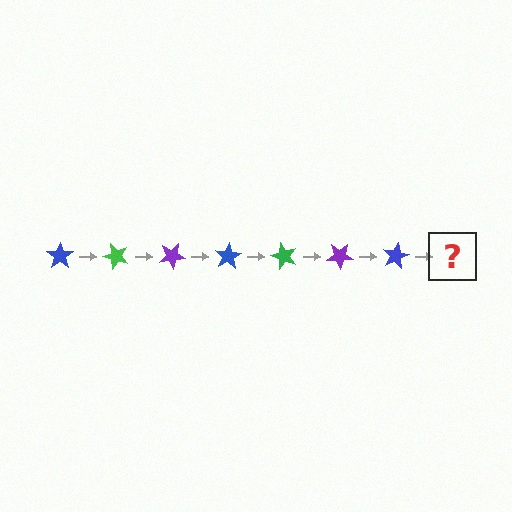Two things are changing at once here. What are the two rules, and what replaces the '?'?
The two rules are that it rotates 50 degrees each step and the color cycles through blue, green, and purple. The '?' should be a green star, rotated 350 degrees from the start.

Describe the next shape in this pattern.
It should be a green star, rotated 350 degrees from the start.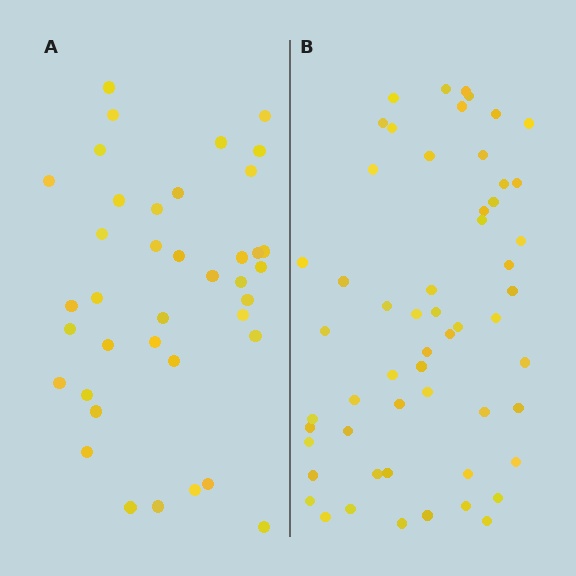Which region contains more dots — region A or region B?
Region B (the right region) has more dots.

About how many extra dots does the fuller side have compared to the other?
Region B has approximately 15 more dots than region A.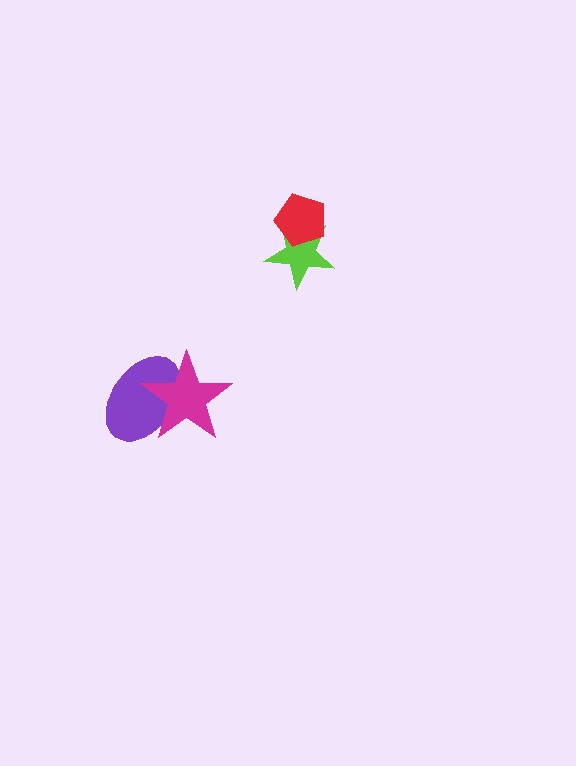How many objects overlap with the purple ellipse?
1 object overlaps with the purple ellipse.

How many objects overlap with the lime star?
1 object overlaps with the lime star.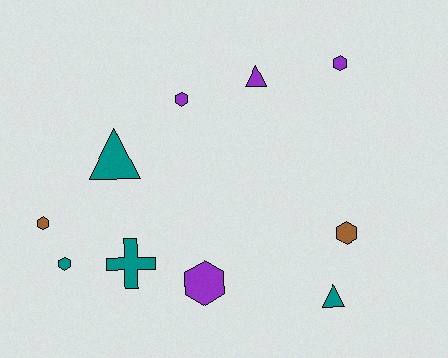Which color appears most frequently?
Teal, with 4 objects.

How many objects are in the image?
There are 10 objects.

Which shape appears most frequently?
Hexagon, with 6 objects.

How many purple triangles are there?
There is 1 purple triangle.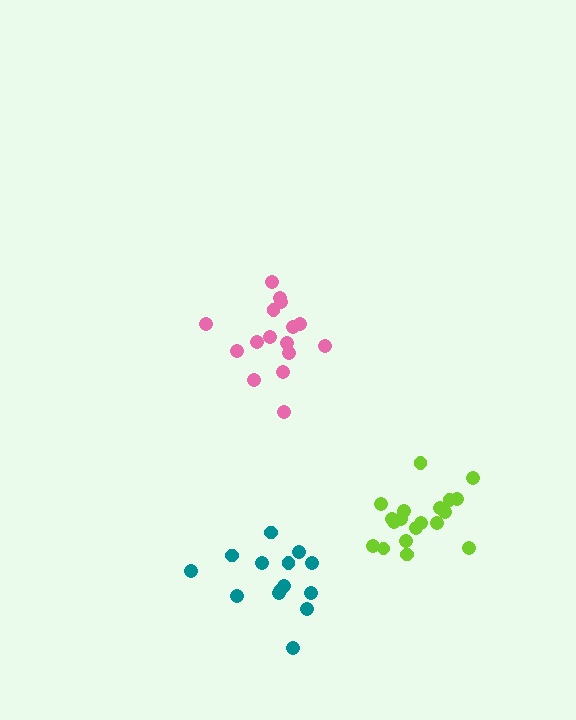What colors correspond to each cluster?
The clusters are colored: lime, teal, pink.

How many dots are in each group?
Group 1: 19 dots, Group 2: 14 dots, Group 3: 16 dots (49 total).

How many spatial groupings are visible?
There are 3 spatial groupings.